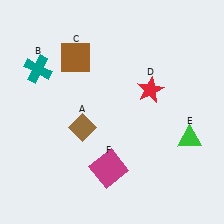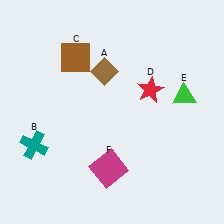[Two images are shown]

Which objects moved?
The objects that moved are: the brown diamond (A), the teal cross (B), the green triangle (E).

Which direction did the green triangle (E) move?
The green triangle (E) moved up.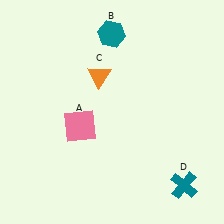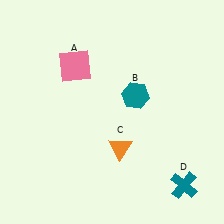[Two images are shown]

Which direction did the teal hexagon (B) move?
The teal hexagon (B) moved down.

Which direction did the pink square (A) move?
The pink square (A) moved up.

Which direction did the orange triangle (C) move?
The orange triangle (C) moved down.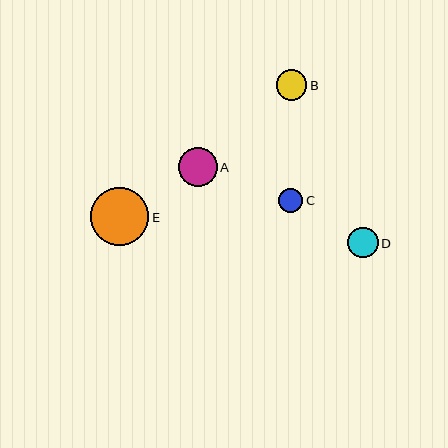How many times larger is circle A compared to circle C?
Circle A is approximately 1.6 times the size of circle C.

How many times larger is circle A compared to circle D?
Circle A is approximately 1.3 times the size of circle D.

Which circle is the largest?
Circle E is the largest with a size of approximately 58 pixels.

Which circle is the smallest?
Circle C is the smallest with a size of approximately 24 pixels.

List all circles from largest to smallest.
From largest to smallest: E, A, D, B, C.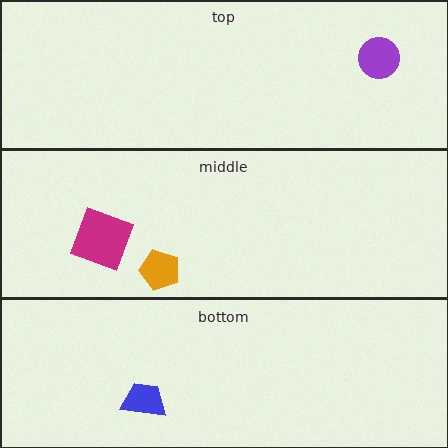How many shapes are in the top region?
1.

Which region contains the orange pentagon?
The middle region.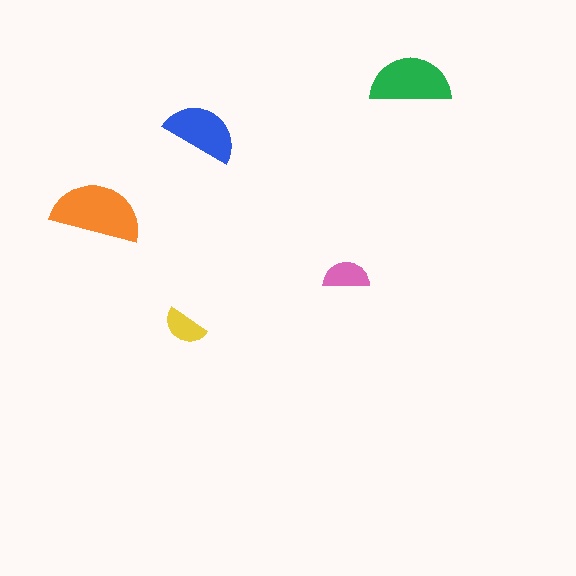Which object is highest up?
The green semicircle is topmost.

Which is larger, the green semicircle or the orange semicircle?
The orange one.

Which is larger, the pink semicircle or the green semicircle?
The green one.